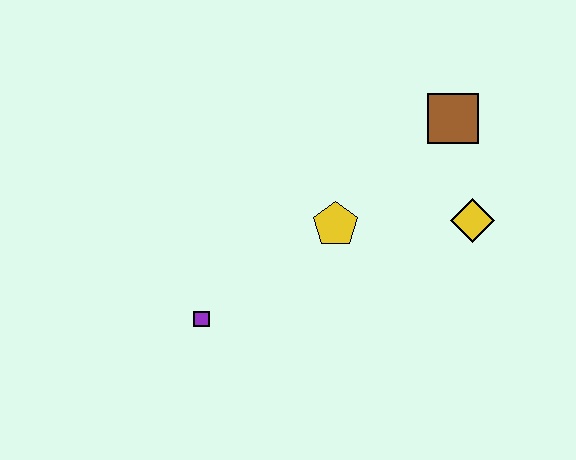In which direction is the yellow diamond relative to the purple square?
The yellow diamond is to the right of the purple square.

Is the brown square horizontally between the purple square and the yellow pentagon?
No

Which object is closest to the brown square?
The yellow diamond is closest to the brown square.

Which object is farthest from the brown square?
The purple square is farthest from the brown square.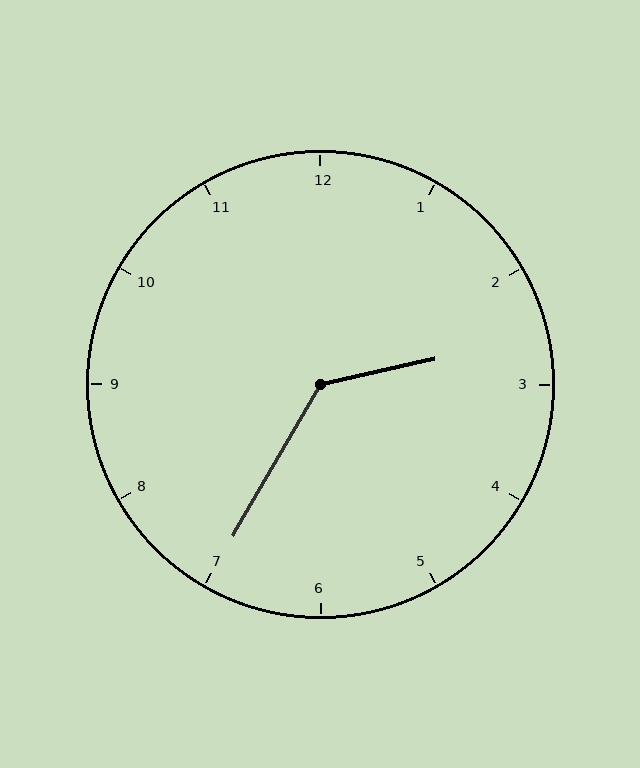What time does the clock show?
2:35.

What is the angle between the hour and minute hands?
Approximately 132 degrees.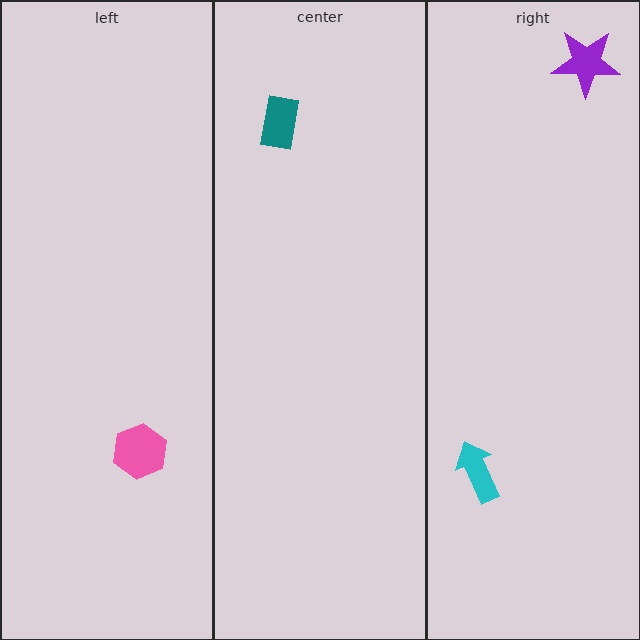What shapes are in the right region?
The purple star, the cyan arrow.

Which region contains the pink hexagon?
The left region.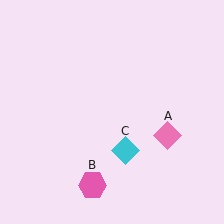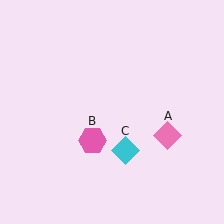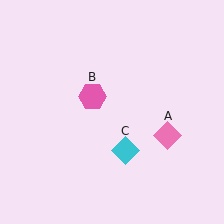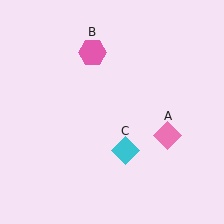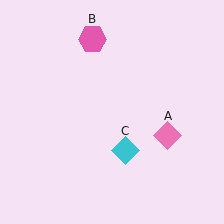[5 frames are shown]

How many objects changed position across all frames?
1 object changed position: pink hexagon (object B).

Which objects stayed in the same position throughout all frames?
Pink diamond (object A) and cyan diamond (object C) remained stationary.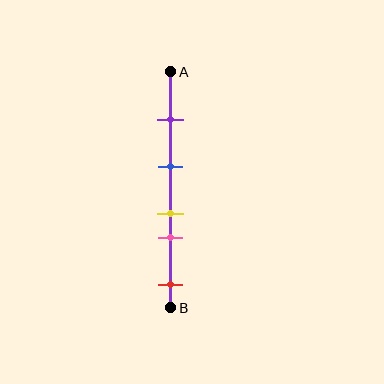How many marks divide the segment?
There are 5 marks dividing the segment.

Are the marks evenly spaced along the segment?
No, the marks are not evenly spaced.